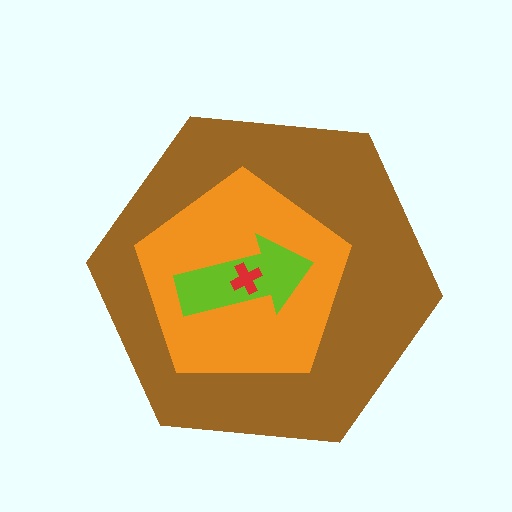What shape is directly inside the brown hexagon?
The orange pentagon.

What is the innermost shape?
The red cross.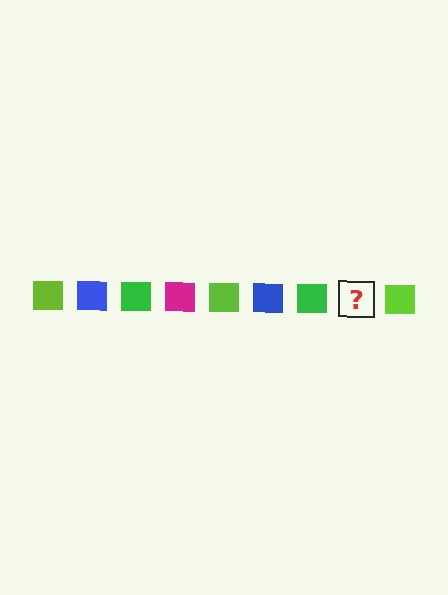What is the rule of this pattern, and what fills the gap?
The rule is that the pattern cycles through lime, blue, green, magenta squares. The gap should be filled with a magenta square.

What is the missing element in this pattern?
The missing element is a magenta square.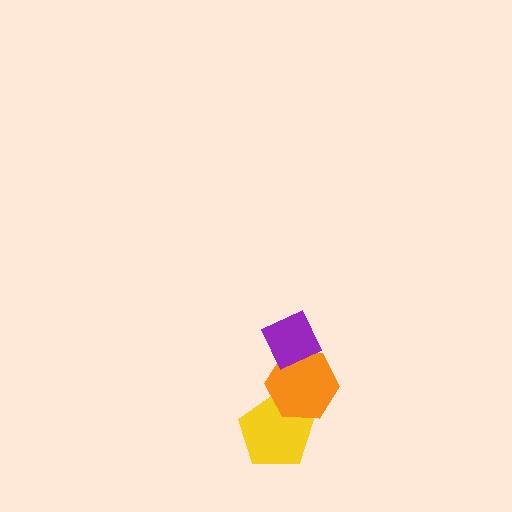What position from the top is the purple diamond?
The purple diamond is 1st from the top.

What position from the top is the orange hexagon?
The orange hexagon is 2nd from the top.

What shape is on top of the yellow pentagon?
The orange hexagon is on top of the yellow pentagon.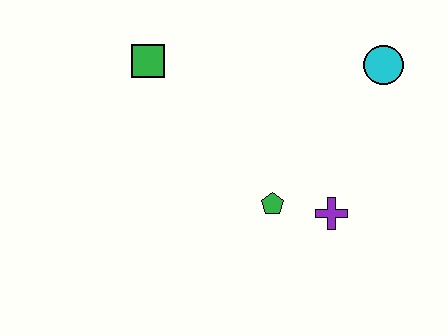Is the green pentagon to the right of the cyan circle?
No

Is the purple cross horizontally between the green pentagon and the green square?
No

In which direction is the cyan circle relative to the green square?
The cyan circle is to the right of the green square.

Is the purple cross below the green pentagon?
Yes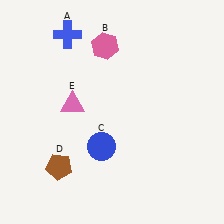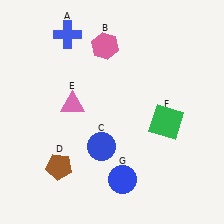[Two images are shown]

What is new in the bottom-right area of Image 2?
A blue circle (G) was added in the bottom-right area of Image 2.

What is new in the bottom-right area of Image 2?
A green square (F) was added in the bottom-right area of Image 2.